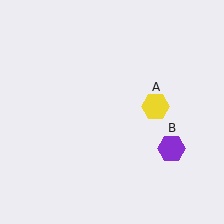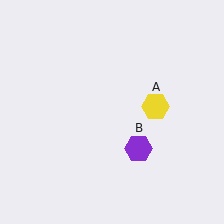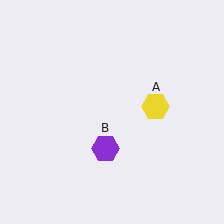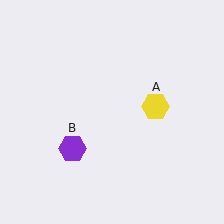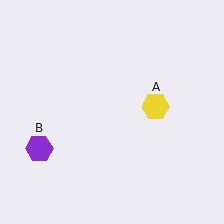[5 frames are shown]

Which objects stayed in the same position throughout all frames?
Yellow hexagon (object A) remained stationary.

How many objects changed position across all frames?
1 object changed position: purple hexagon (object B).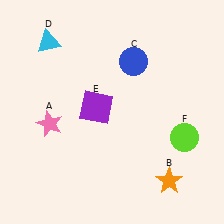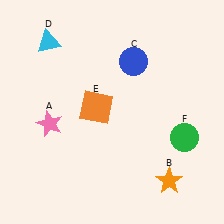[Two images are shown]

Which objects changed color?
E changed from purple to orange. F changed from lime to green.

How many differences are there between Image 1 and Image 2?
There are 2 differences between the two images.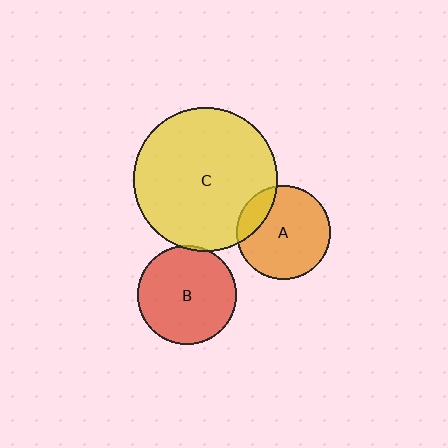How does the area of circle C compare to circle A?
Approximately 2.4 times.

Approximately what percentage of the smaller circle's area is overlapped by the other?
Approximately 5%.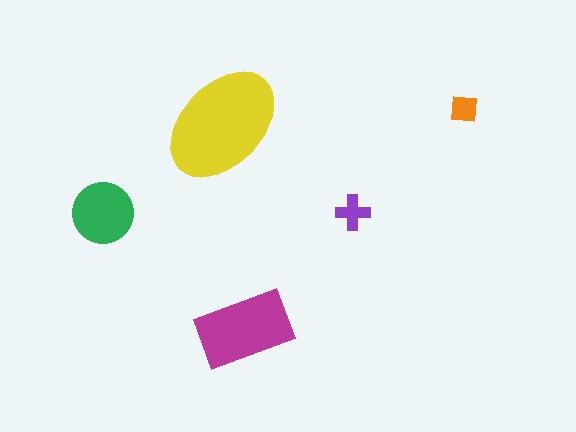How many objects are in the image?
There are 5 objects in the image.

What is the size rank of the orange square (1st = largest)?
5th.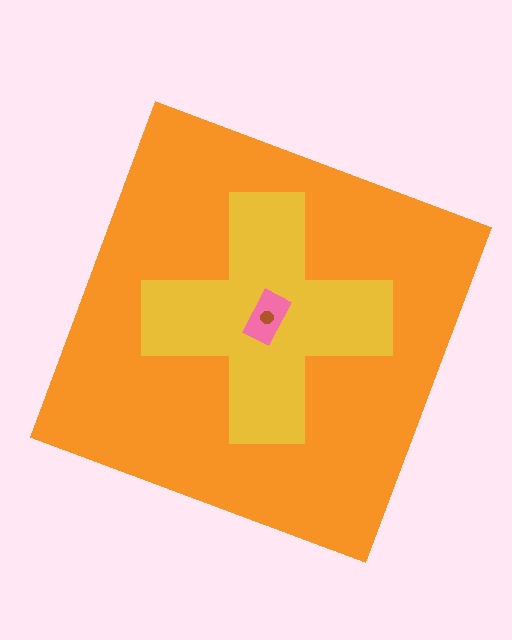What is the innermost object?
The brown circle.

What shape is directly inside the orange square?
The yellow cross.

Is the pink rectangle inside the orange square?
Yes.